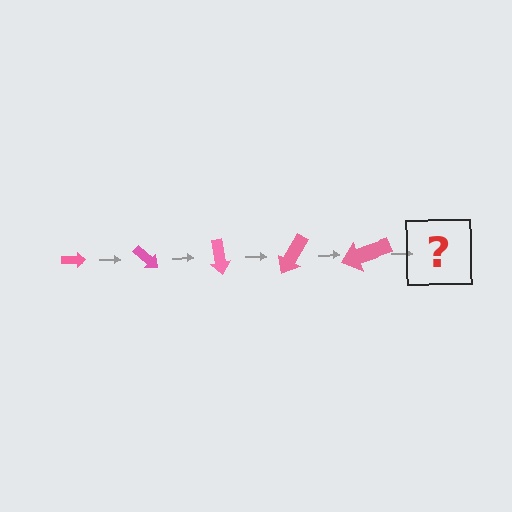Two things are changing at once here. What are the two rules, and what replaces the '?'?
The two rules are that the arrow grows larger each step and it rotates 40 degrees each step. The '?' should be an arrow, larger than the previous one and rotated 200 degrees from the start.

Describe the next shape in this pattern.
It should be an arrow, larger than the previous one and rotated 200 degrees from the start.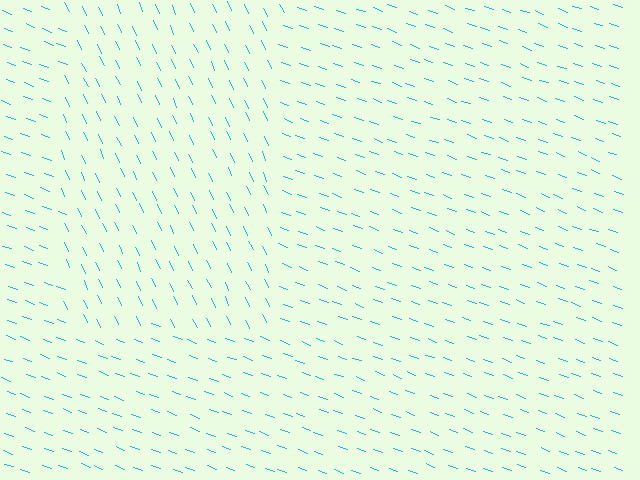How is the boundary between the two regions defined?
The boundary is defined purely by a change in line orientation (approximately 45 degrees difference). All lines are the same color and thickness.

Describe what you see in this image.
The image is filled with small cyan line segments. A rectangle region in the image has lines oriented differently from the surrounding lines, creating a visible texture boundary.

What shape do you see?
I see a rectangle.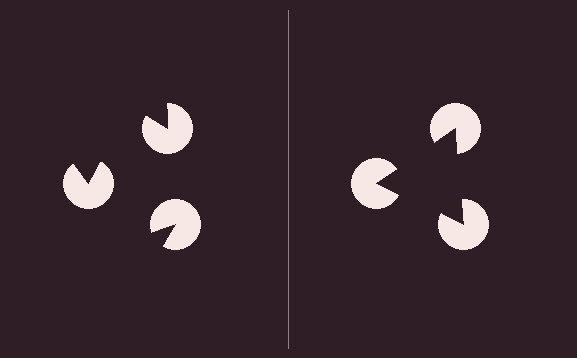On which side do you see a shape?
An illusory triangle appears on the right side. On the left side the wedge cuts are rotated, so no coherent shape forms.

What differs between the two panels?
The pac-man discs are positioned identically on both sides; only the wedge orientations differ. On the right they align to a triangle; on the left they are misaligned.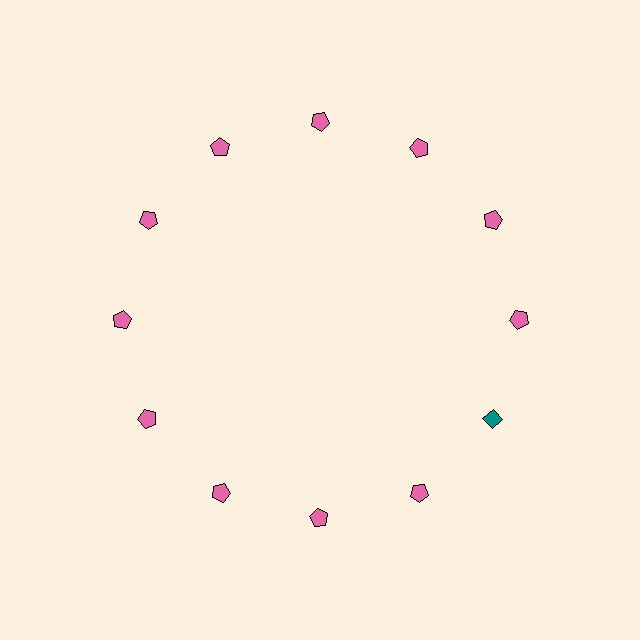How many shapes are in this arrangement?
There are 12 shapes arranged in a ring pattern.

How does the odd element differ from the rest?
It differs in both color (teal instead of pink) and shape (diamond instead of pentagon).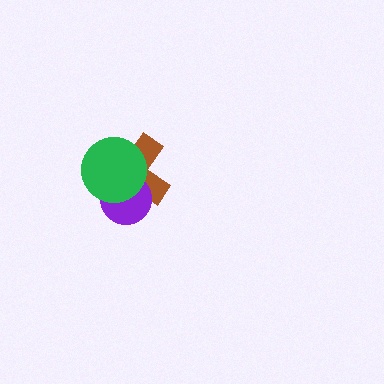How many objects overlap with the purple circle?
2 objects overlap with the purple circle.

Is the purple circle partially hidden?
Yes, it is partially covered by another shape.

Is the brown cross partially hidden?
Yes, it is partially covered by another shape.